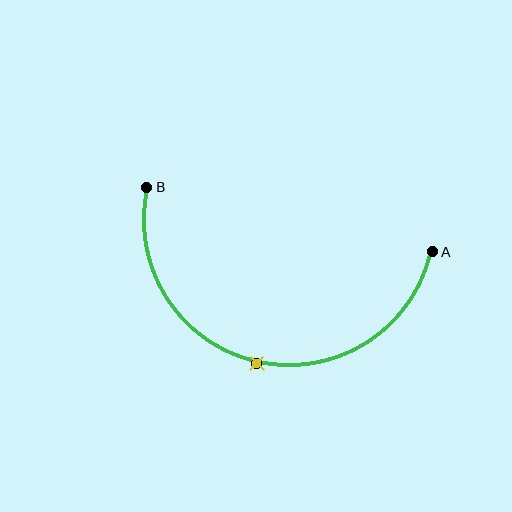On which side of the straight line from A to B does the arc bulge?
The arc bulges below the straight line connecting A and B.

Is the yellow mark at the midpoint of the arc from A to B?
Yes. The yellow mark lies on the arc at equal arc-length from both A and B — it is the arc midpoint.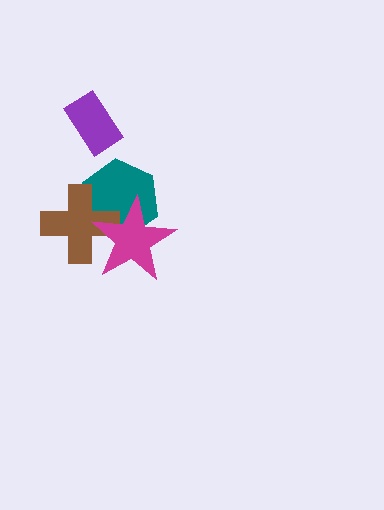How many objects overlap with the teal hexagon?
2 objects overlap with the teal hexagon.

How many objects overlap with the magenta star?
2 objects overlap with the magenta star.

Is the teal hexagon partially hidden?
Yes, it is partially covered by another shape.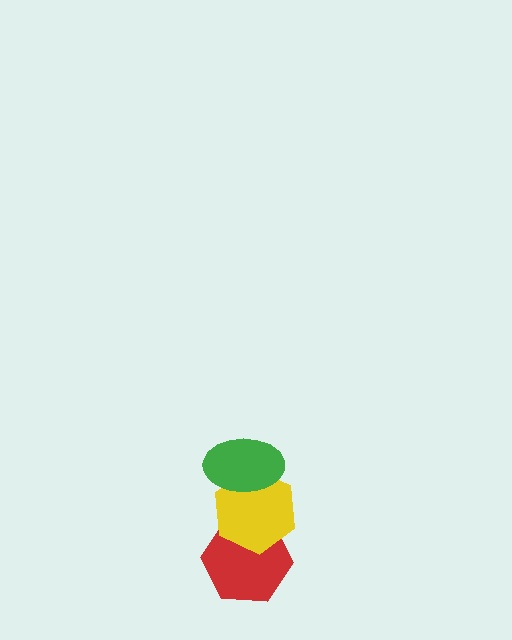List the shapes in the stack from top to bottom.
From top to bottom: the green ellipse, the yellow hexagon, the red hexagon.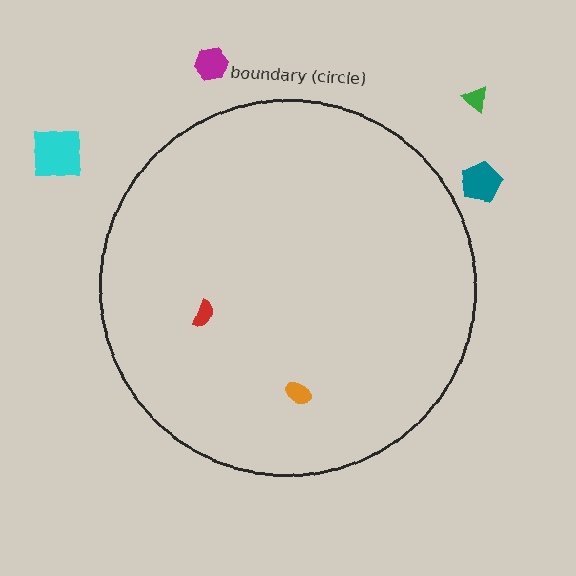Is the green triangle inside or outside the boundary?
Outside.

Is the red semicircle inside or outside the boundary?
Inside.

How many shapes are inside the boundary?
2 inside, 4 outside.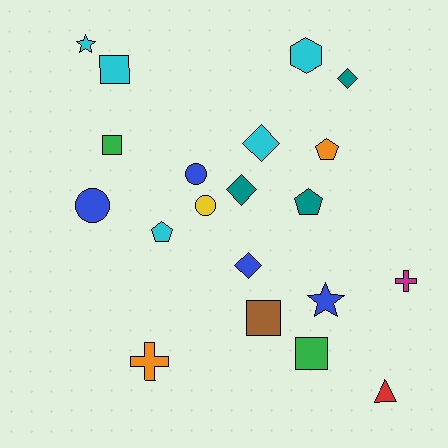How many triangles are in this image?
There is 1 triangle.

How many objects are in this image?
There are 20 objects.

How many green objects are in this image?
There are 2 green objects.